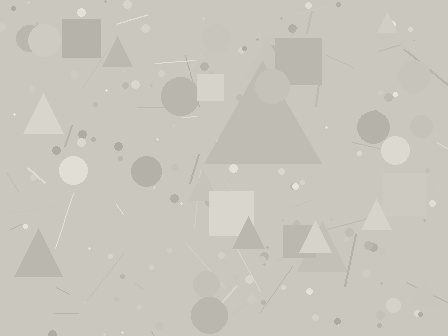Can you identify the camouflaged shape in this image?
The camouflaged shape is a triangle.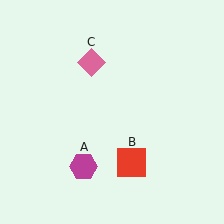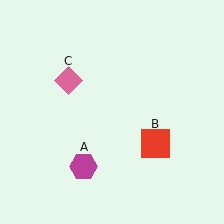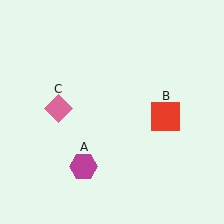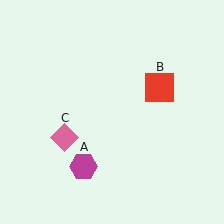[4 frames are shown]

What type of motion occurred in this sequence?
The red square (object B), pink diamond (object C) rotated counterclockwise around the center of the scene.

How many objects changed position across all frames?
2 objects changed position: red square (object B), pink diamond (object C).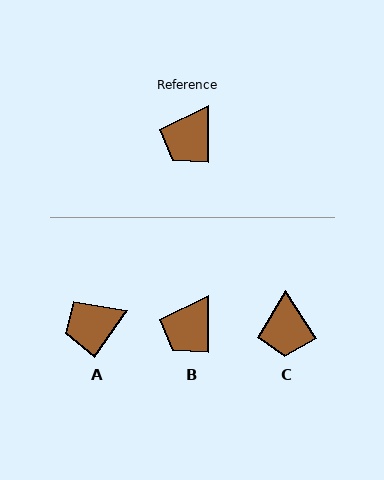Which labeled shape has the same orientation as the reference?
B.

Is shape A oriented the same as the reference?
No, it is off by about 35 degrees.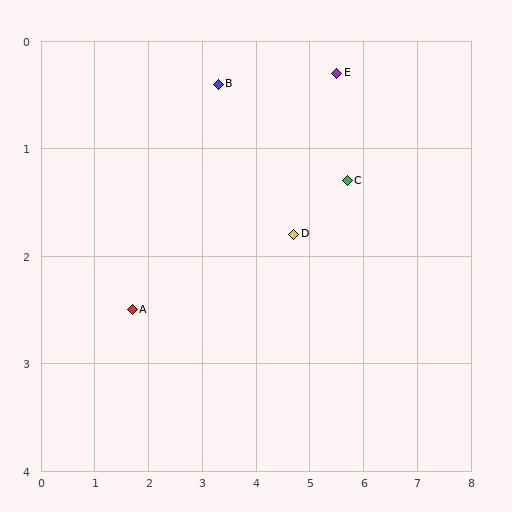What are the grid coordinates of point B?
Point B is at approximately (3.3, 0.4).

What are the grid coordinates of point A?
Point A is at approximately (1.7, 2.5).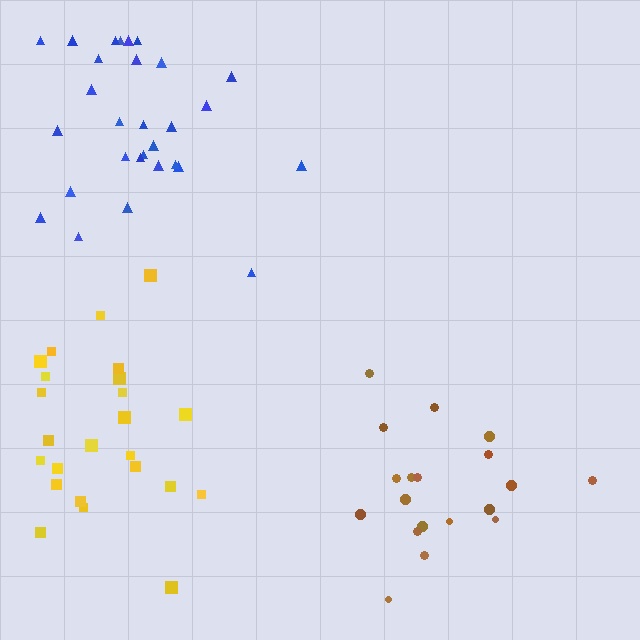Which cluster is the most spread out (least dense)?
Yellow.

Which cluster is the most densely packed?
Blue.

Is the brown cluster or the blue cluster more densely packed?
Blue.